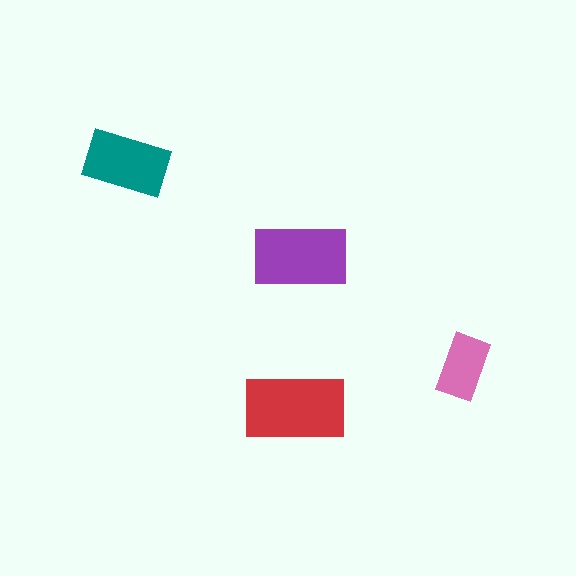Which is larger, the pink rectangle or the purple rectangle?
The purple one.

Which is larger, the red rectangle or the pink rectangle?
The red one.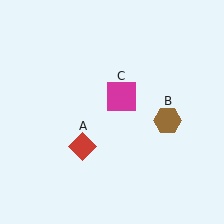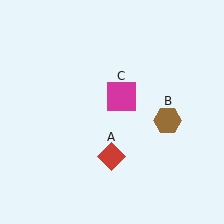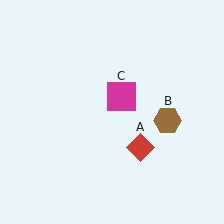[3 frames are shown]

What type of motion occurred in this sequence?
The red diamond (object A) rotated counterclockwise around the center of the scene.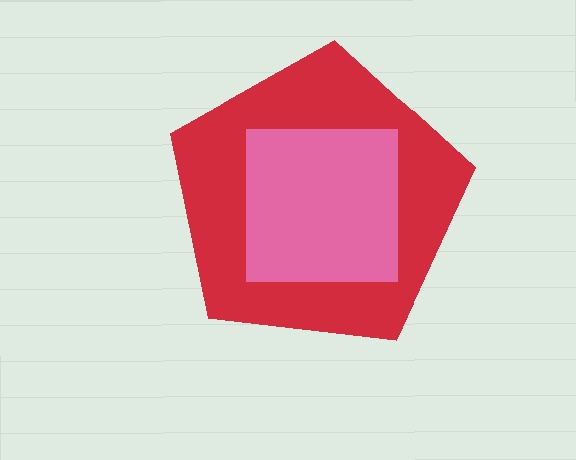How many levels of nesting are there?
2.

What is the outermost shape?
The red pentagon.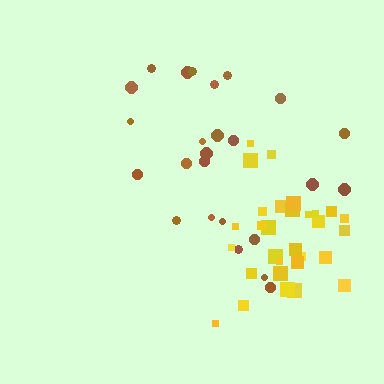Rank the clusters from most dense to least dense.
yellow, brown.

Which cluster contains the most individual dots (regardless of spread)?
Yellow (31).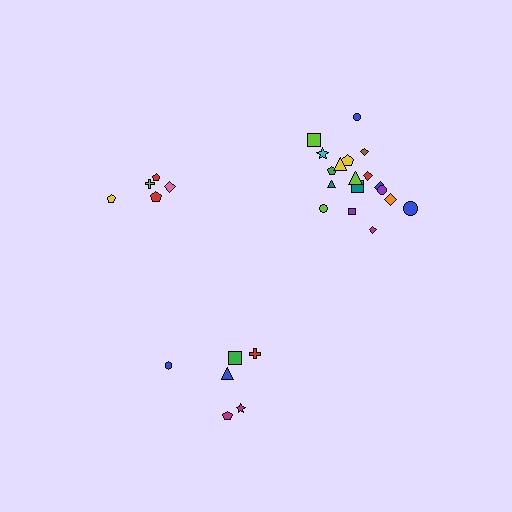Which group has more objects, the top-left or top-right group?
The top-right group.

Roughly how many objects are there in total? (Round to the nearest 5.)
Roughly 30 objects in total.